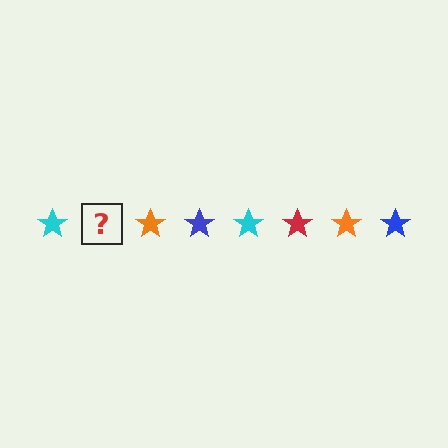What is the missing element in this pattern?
The missing element is a red star.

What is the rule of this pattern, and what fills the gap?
The rule is that the pattern cycles through cyan, red, orange, blue stars. The gap should be filled with a red star.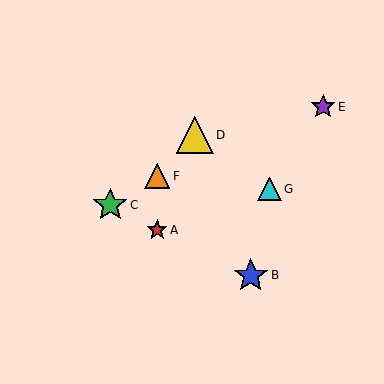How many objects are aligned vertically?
2 objects (A, F) are aligned vertically.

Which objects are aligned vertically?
Objects A, F are aligned vertically.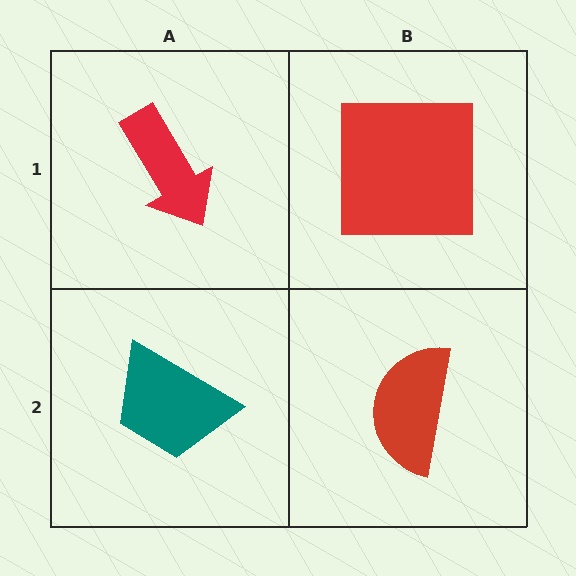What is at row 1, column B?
A red square.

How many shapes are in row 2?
2 shapes.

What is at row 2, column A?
A teal trapezoid.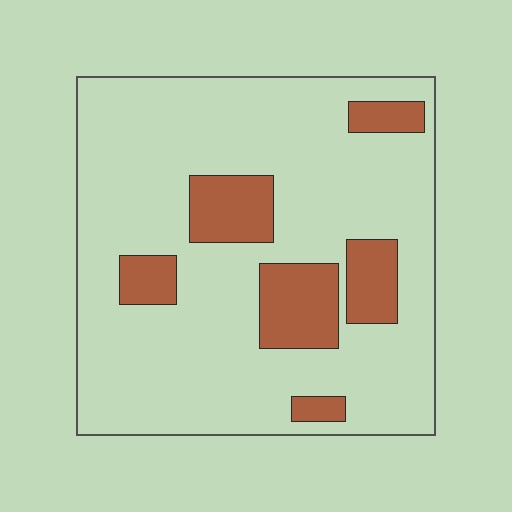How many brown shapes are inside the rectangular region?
6.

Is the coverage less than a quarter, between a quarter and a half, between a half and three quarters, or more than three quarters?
Less than a quarter.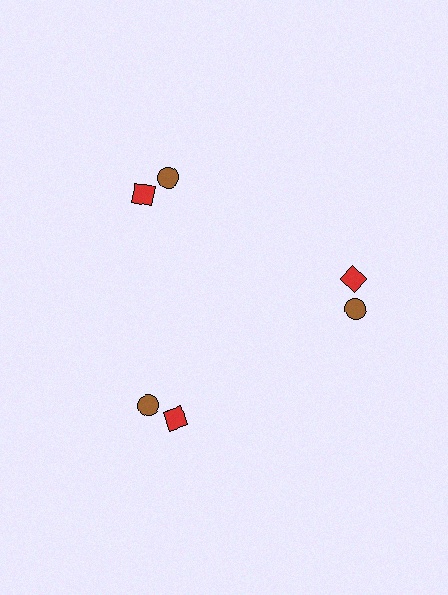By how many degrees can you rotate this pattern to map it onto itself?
The pattern maps onto itself every 120 degrees of rotation.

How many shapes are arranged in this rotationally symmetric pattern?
There are 6 shapes, arranged in 3 groups of 2.